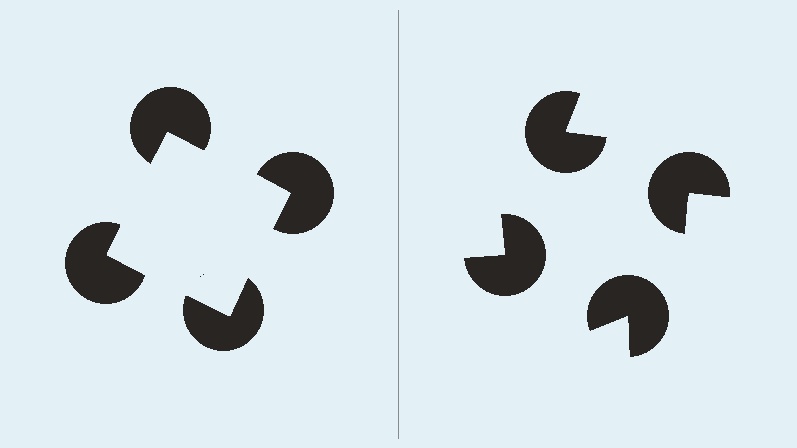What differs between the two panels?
The pac-man discs are positioned identically on both sides; only the wedge orientations differ. On the left they align to a square; on the right they are misaligned.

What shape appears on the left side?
An illusory square.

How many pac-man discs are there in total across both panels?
8 — 4 on each side.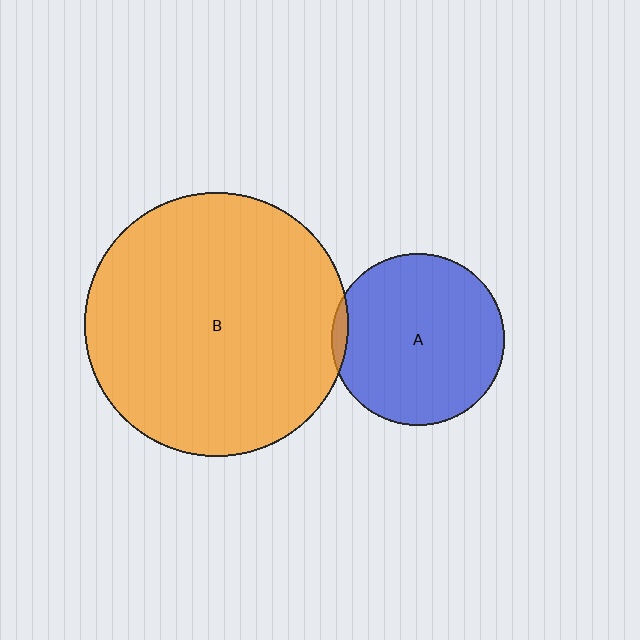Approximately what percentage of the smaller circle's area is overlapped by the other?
Approximately 5%.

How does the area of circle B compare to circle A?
Approximately 2.3 times.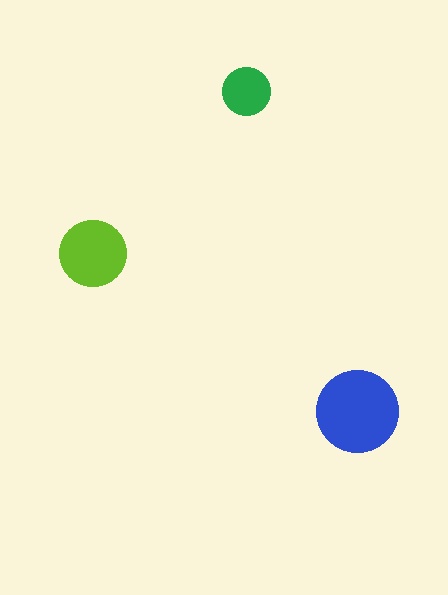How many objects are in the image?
There are 3 objects in the image.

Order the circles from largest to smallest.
the blue one, the lime one, the green one.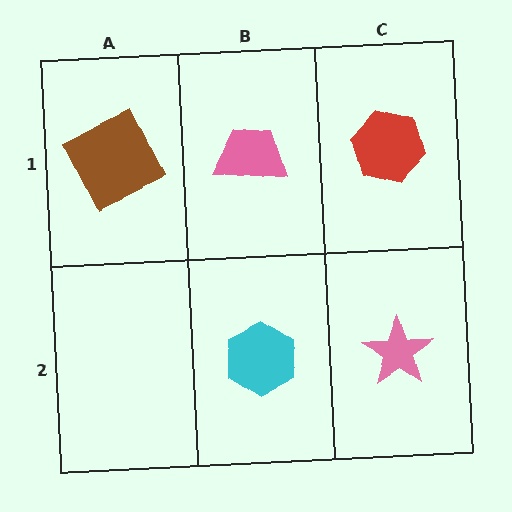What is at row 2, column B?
A cyan hexagon.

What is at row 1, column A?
A brown square.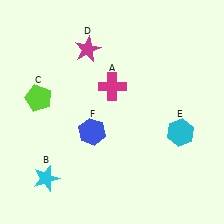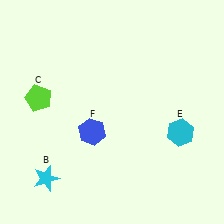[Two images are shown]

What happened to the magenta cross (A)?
The magenta cross (A) was removed in Image 2. It was in the top-right area of Image 1.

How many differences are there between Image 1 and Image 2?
There are 2 differences between the two images.